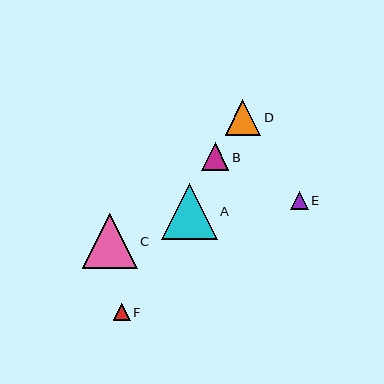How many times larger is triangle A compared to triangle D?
Triangle A is approximately 1.6 times the size of triangle D.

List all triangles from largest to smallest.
From largest to smallest: A, C, D, B, E, F.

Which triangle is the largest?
Triangle A is the largest with a size of approximately 56 pixels.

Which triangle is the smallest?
Triangle F is the smallest with a size of approximately 17 pixels.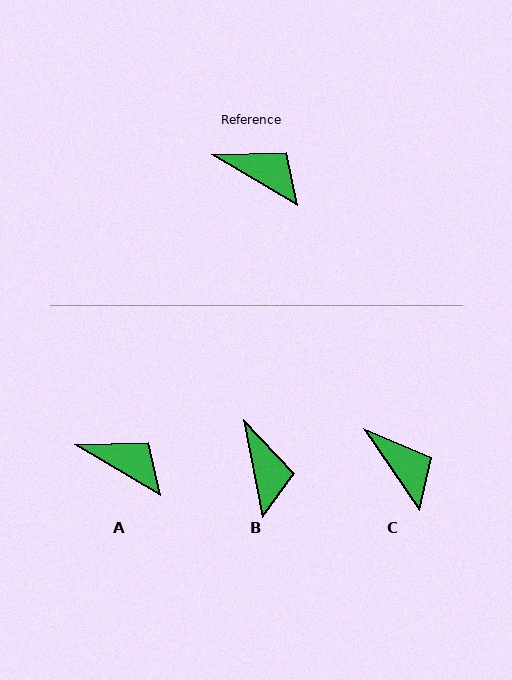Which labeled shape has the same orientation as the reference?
A.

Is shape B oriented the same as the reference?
No, it is off by about 48 degrees.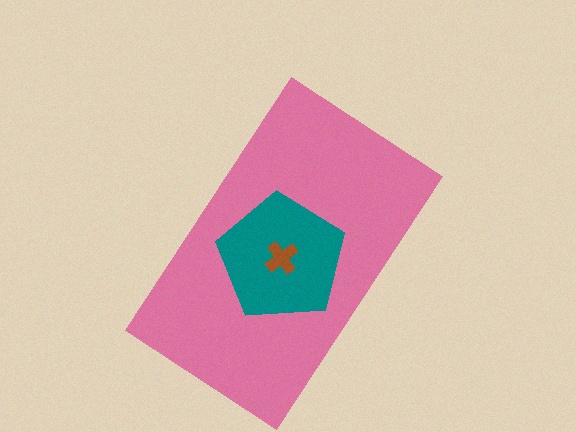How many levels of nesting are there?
3.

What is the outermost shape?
The pink rectangle.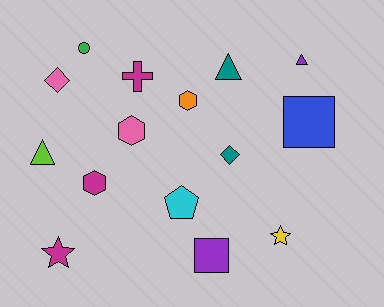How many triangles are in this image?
There are 3 triangles.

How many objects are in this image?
There are 15 objects.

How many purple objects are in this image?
There are 2 purple objects.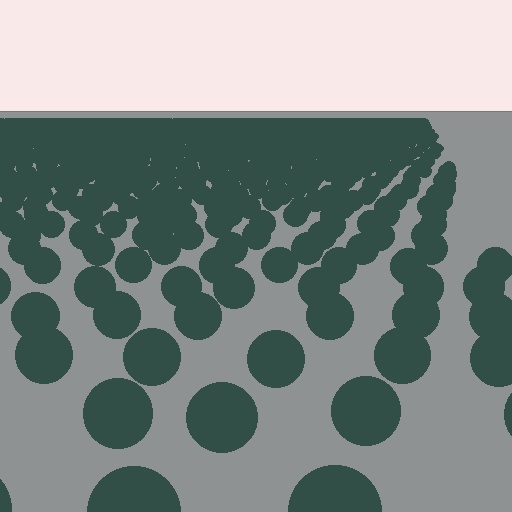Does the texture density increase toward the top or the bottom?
Density increases toward the top.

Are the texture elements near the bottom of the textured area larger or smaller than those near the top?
Larger. Near the bottom, elements are closer to the viewer and appear at a bigger on-screen size.